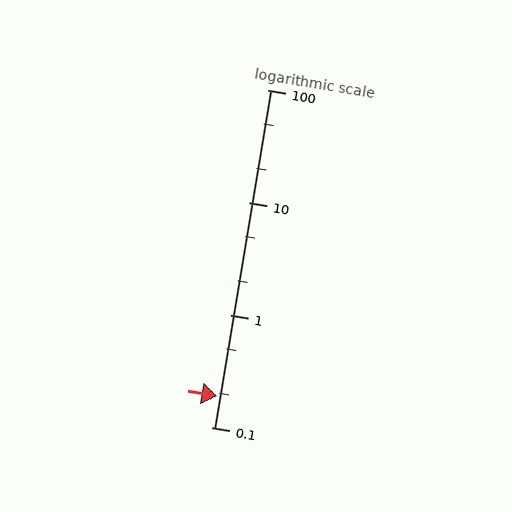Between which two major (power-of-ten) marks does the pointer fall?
The pointer is between 0.1 and 1.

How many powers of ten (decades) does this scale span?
The scale spans 3 decades, from 0.1 to 100.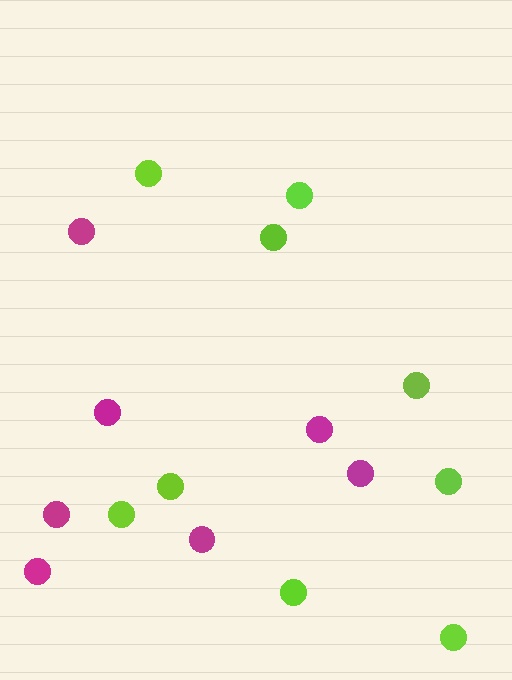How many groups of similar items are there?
There are 2 groups: one group of lime circles (9) and one group of magenta circles (7).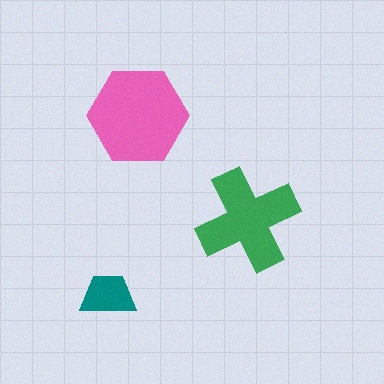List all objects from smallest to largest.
The teal trapezoid, the green cross, the pink hexagon.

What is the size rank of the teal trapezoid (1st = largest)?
3rd.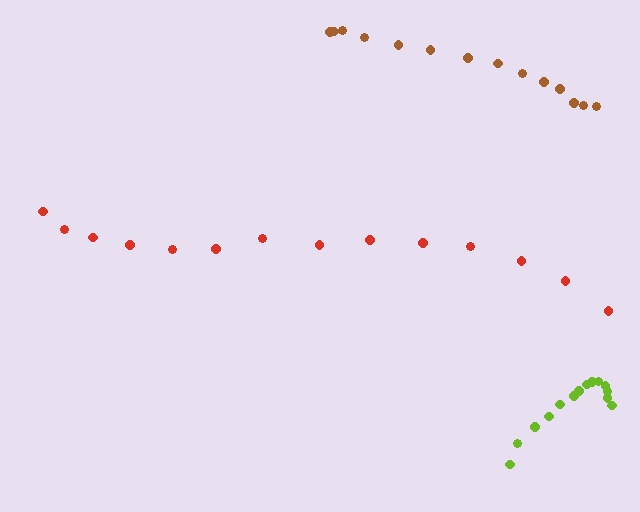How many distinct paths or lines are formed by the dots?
There are 3 distinct paths.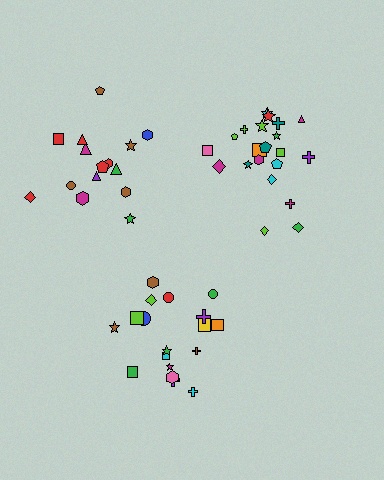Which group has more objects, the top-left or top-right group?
The top-right group.